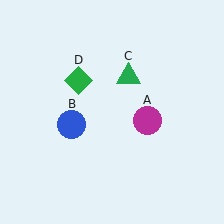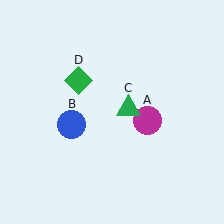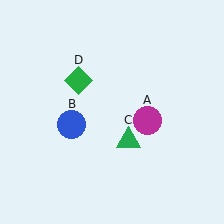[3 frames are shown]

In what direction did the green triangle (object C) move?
The green triangle (object C) moved down.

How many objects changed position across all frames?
1 object changed position: green triangle (object C).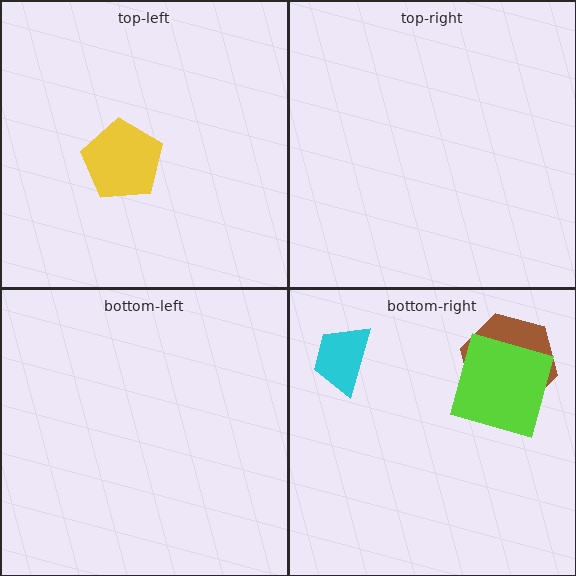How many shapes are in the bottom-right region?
3.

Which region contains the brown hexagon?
The bottom-right region.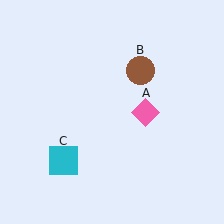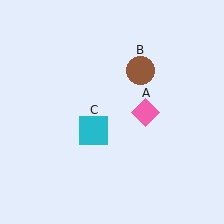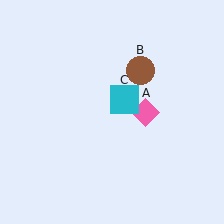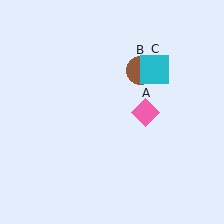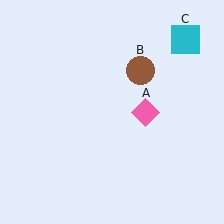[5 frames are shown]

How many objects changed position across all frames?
1 object changed position: cyan square (object C).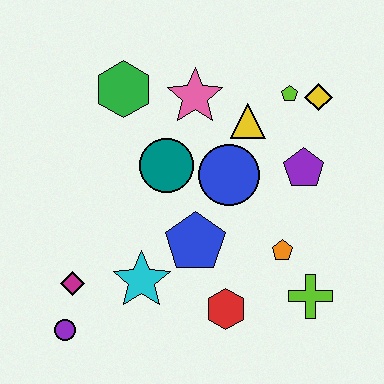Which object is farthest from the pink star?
The purple circle is farthest from the pink star.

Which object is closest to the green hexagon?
The pink star is closest to the green hexagon.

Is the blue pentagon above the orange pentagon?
Yes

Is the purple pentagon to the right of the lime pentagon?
Yes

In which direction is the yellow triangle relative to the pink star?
The yellow triangle is to the right of the pink star.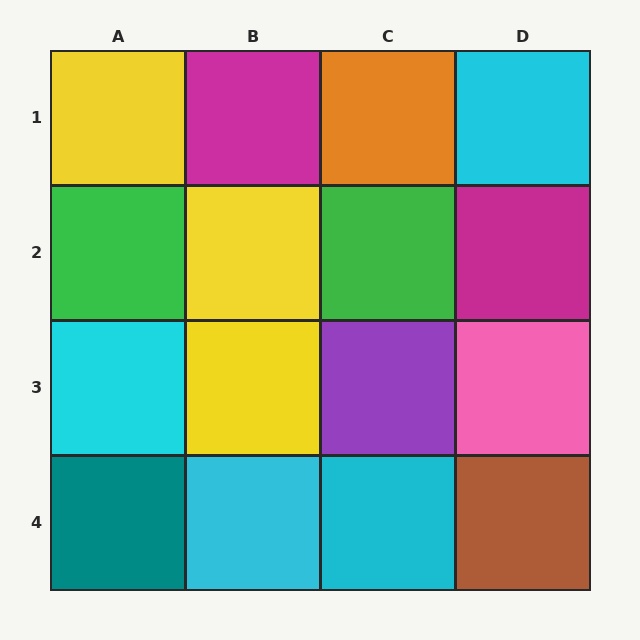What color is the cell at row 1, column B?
Magenta.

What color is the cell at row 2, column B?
Yellow.